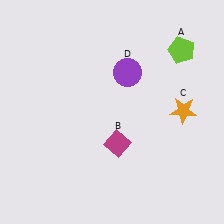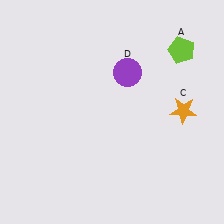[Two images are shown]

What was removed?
The magenta diamond (B) was removed in Image 2.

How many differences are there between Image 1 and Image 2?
There is 1 difference between the two images.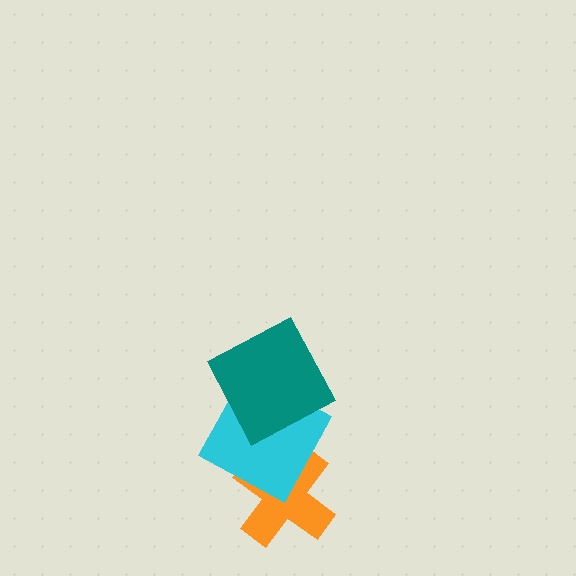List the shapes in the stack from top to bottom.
From top to bottom: the teal square, the cyan square, the orange cross.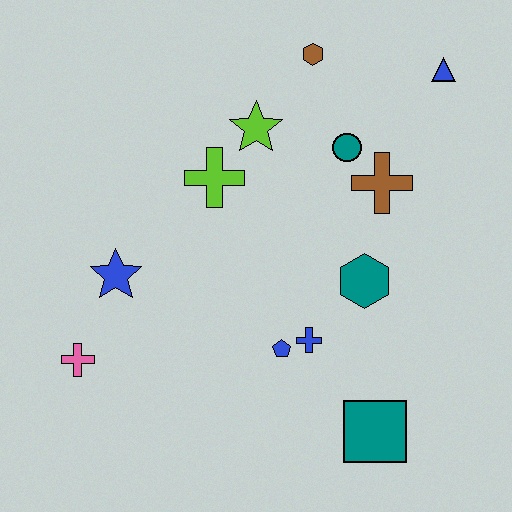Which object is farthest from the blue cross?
The blue triangle is farthest from the blue cross.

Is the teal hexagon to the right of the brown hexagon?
Yes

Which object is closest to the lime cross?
The lime star is closest to the lime cross.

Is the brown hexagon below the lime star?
No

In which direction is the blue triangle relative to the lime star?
The blue triangle is to the right of the lime star.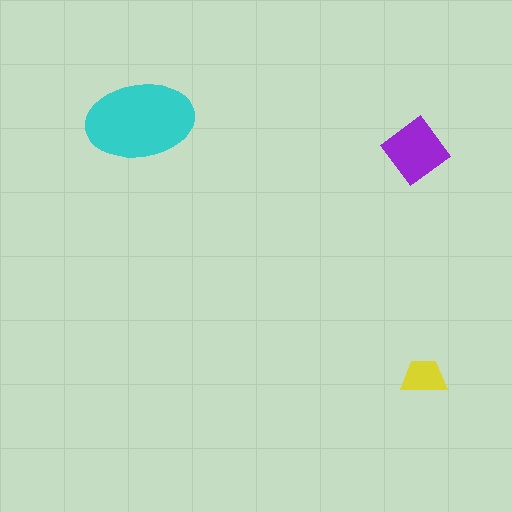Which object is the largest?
The cyan ellipse.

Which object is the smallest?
The yellow trapezoid.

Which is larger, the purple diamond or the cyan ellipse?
The cyan ellipse.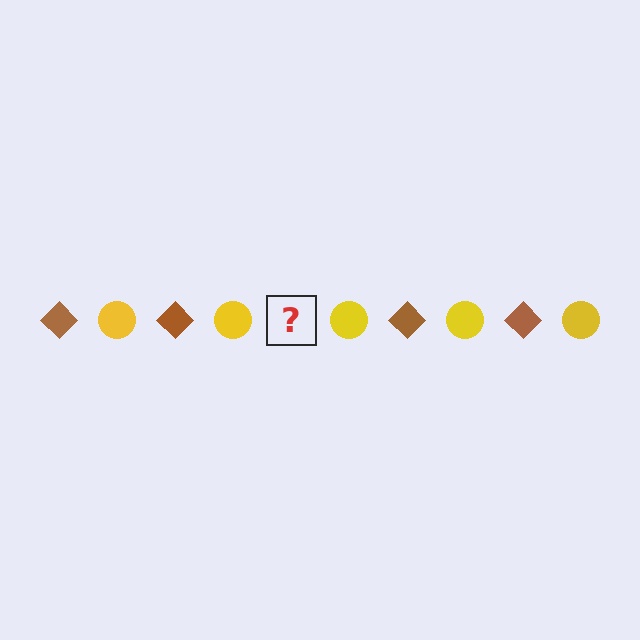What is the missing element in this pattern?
The missing element is a brown diamond.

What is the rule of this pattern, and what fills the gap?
The rule is that the pattern alternates between brown diamond and yellow circle. The gap should be filled with a brown diamond.